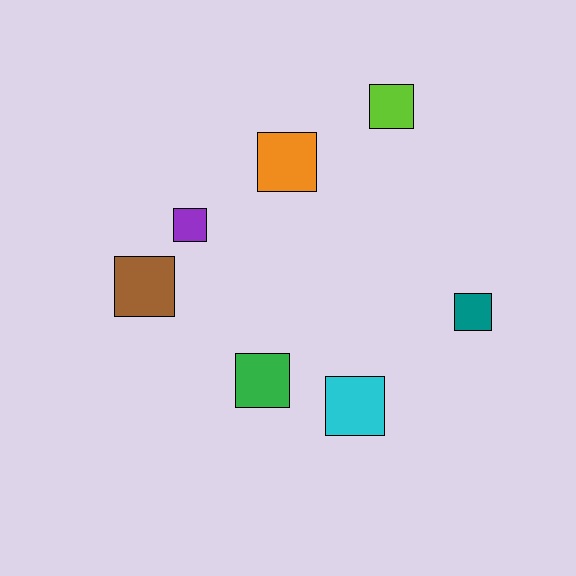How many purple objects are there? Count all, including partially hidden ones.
There is 1 purple object.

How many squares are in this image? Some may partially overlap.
There are 7 squares.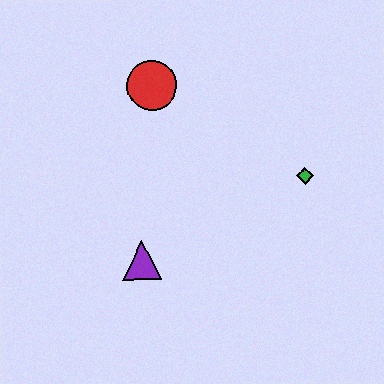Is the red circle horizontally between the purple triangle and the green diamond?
Yes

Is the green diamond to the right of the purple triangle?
Yes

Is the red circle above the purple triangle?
Yes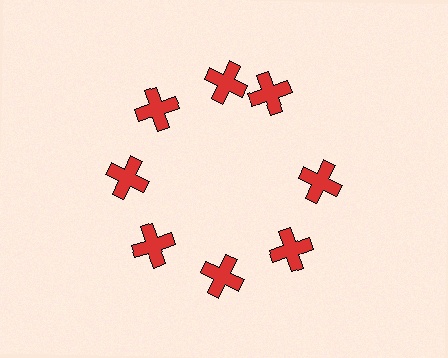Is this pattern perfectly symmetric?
No. The 8 red crosses are arranged in a ring, but one element near the 2 o'clock position is rotated out of alignment along the ring, breaking the 8-fold rotational symmetry.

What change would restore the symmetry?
The symmetry would be restored by rotating it back into even spacing with its neighbors so that all 8 crosses sit at equal angles and equal distance from the center.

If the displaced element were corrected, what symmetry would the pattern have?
It would have 8-fold rotational symmetry — the pattern would map onto itself every 45 degrees.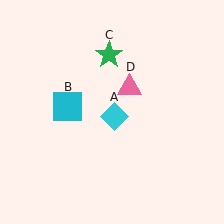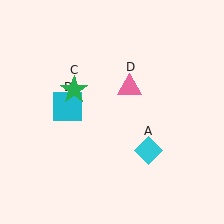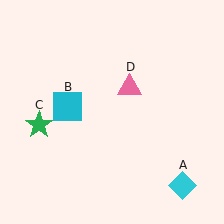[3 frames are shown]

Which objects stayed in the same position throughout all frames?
Cyan square (object B) and pink triangle (object D) remained stationary.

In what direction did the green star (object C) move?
The green star (object C) moved down and to the left.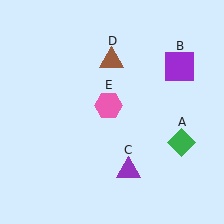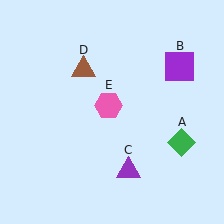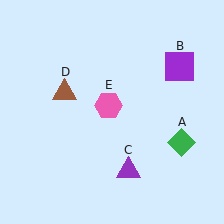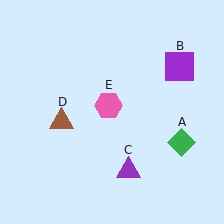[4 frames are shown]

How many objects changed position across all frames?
1 object changed position: brown triangle (object D).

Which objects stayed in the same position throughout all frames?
Green diamond (object A) and purple square (object B) and purple triangle (object C) and pink hexagon (object E) remained stationary.